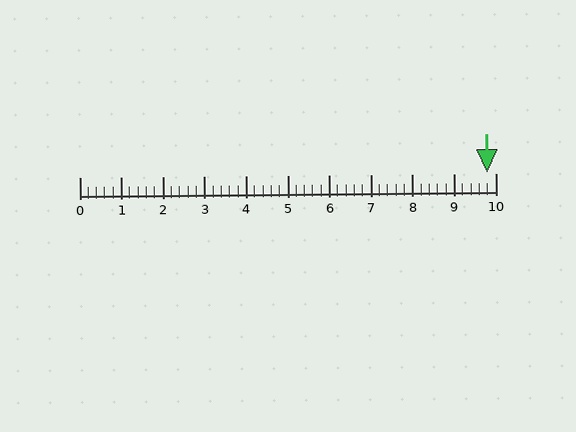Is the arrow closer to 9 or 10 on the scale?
The arrow is closer to 10.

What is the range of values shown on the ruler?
The ruler shows values from 0 to 10.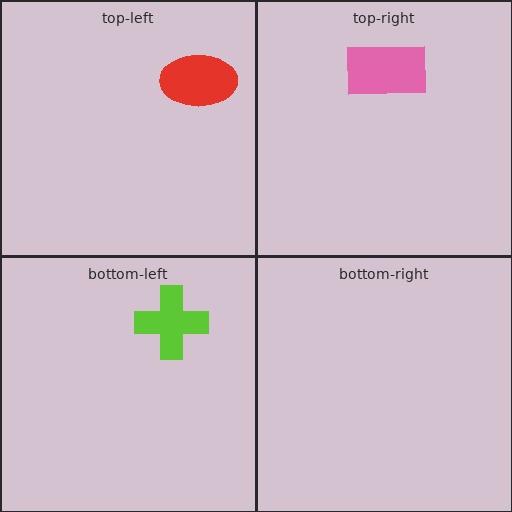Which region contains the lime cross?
The bottom-left region.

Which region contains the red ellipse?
The top-left region.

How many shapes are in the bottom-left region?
1.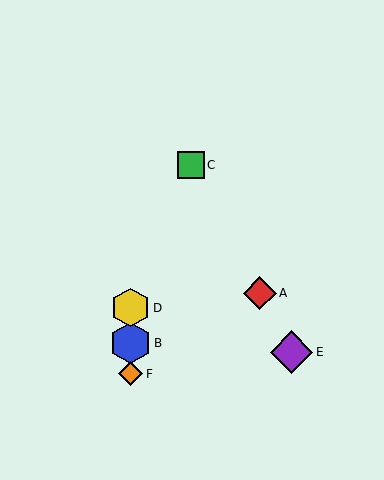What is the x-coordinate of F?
Object F is at x≈130.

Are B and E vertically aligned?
No, B is at x≈130 and E is at x≈291.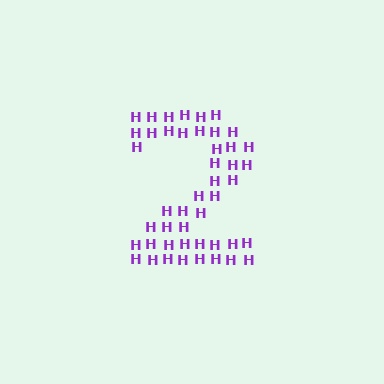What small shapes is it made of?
It is made of small letter H's.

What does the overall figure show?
The overall figure shows the digit 2.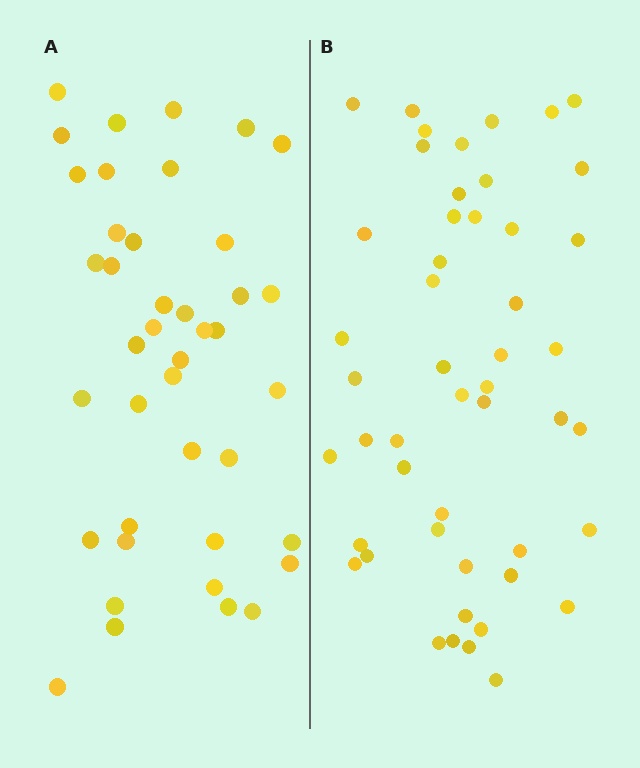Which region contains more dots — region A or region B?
Region B (the right region) has more dots.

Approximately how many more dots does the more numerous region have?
Region B has roughly 8 or so more dots than region A.